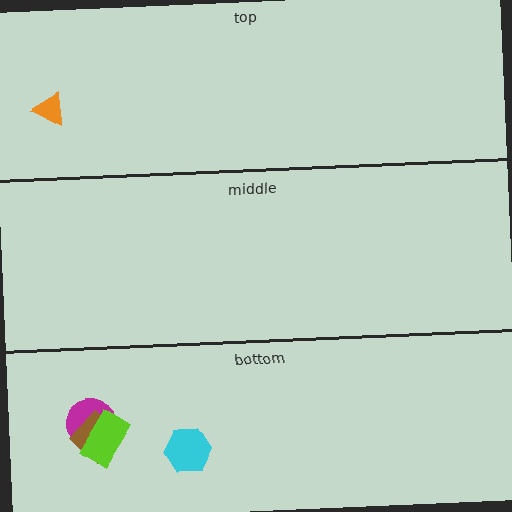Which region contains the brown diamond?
The bottom region.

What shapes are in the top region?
The orange triangle.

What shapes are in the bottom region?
The magenta circle, the brown diamond, the cyan hexagon, the lime rectangle.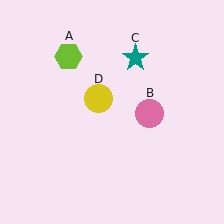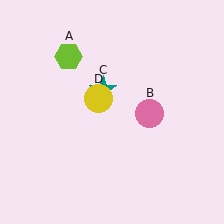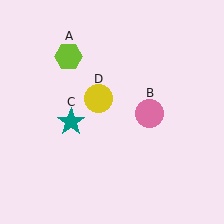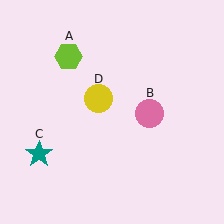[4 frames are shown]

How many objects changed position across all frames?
1 object changed position: teal star (object C).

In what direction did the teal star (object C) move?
The teal star (object C) moved down and to the left.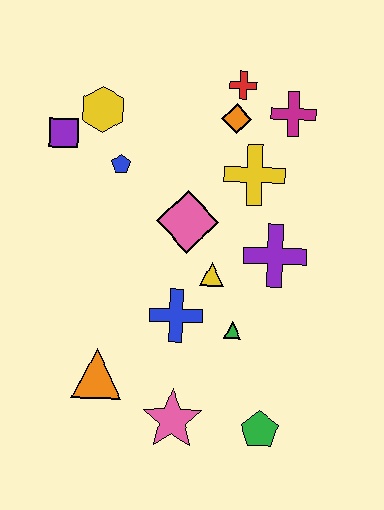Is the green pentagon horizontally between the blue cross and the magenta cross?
Yes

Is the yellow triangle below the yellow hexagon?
Yes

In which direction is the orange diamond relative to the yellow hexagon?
The orange diamond is to the right of the yellow hexagon.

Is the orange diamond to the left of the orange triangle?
No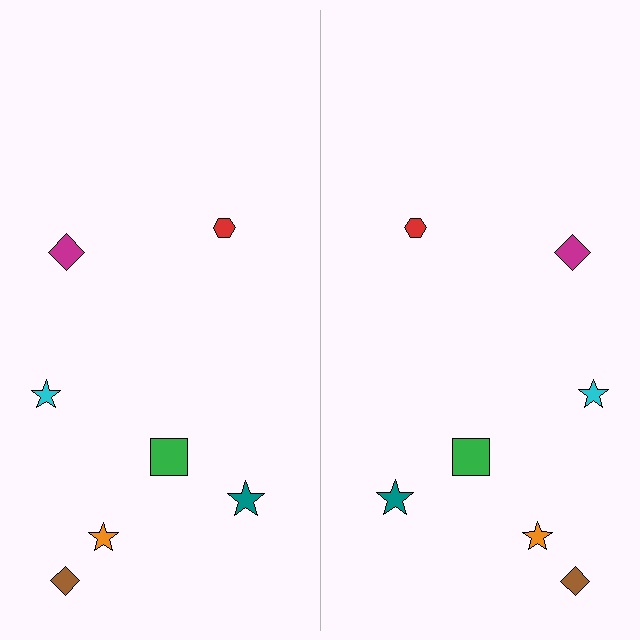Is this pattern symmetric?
Yes, this pattern has bilateral (reflection) symmetry.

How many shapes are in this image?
There are 14 shapes in this image.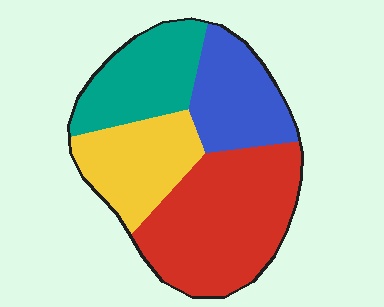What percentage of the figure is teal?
Teal covers 21% of the figure.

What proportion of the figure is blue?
Blue covers roughly 20% of the figure.